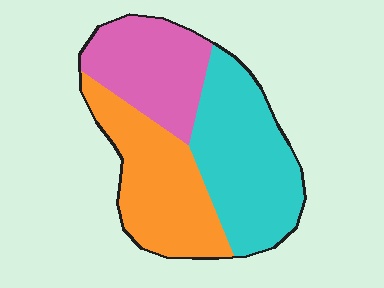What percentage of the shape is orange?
Orange covers 34% of the shape.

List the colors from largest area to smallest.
From largest to smallest: cyan, orange, pink.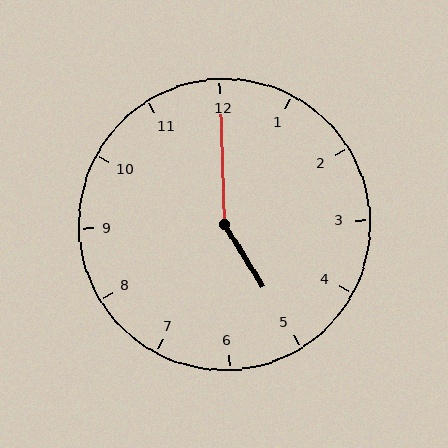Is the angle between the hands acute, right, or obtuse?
It is obtuse.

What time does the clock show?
5:00.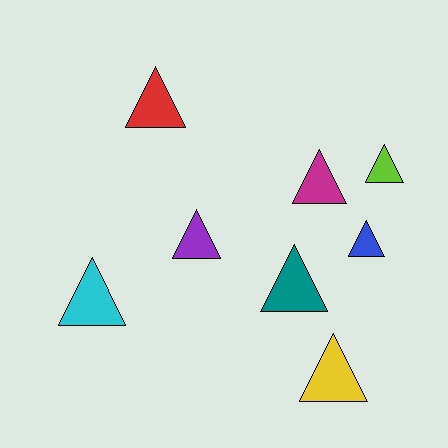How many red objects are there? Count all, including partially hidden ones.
There is 1 red object.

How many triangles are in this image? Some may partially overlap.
There are 8 triangles.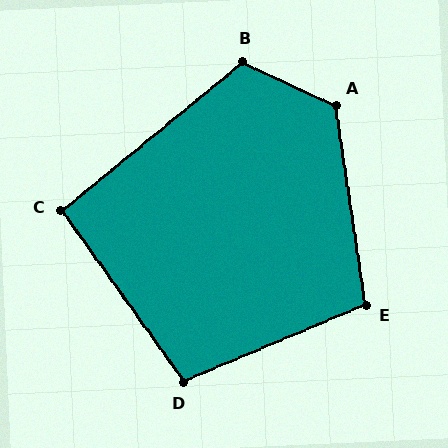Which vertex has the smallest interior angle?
C, at approximately 94 degrees.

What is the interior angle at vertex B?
Approximately 116 degrees (obtuse).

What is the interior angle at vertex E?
Approximately 104 degrees (obtuse).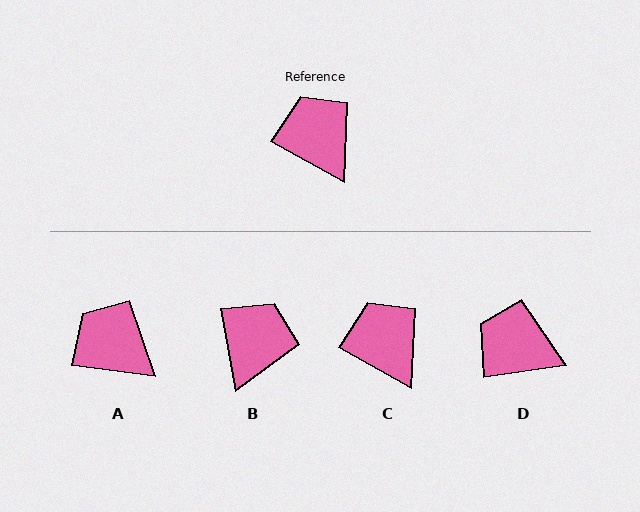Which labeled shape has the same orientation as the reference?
C.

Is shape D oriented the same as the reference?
No, it is off by about 37 degrees.